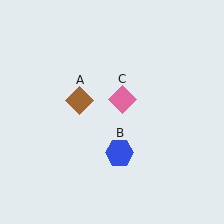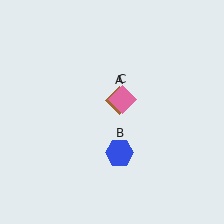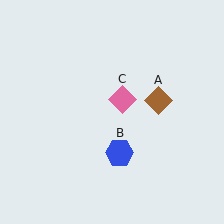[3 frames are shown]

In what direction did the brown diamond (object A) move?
The brown diamond (object A) moved right.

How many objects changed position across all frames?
1 object changed position: brown diamond (object A).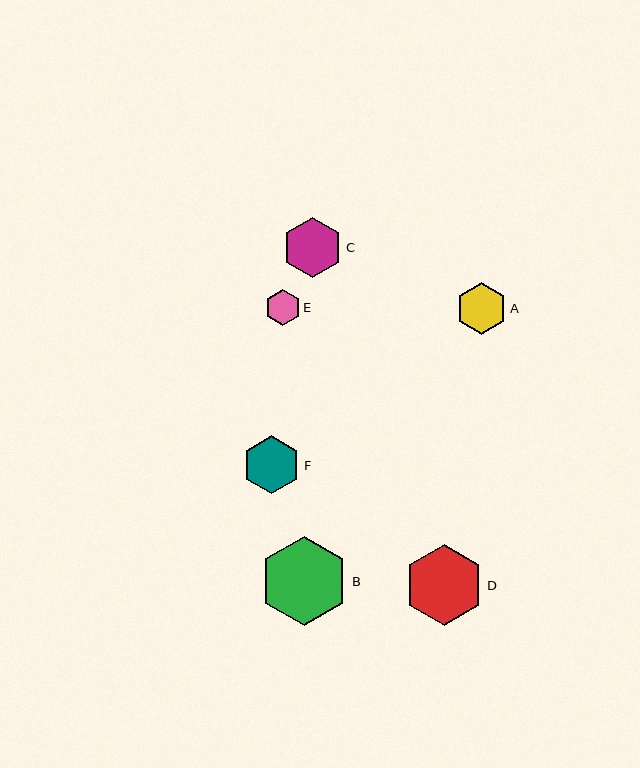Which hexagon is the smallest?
Hexagon E is the smallest with a size of approximately 35 pixels.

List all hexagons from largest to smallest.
From largest to smallest: B, D, C, F, A, E.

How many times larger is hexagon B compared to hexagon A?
Hexagon B is approximately 1.7 times the size of hexagon A.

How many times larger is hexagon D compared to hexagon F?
Hexagon D is approximately 1.4 times the size of hexagon F.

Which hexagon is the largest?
Hexagon B is the largest with a size of approximately 89 pixels.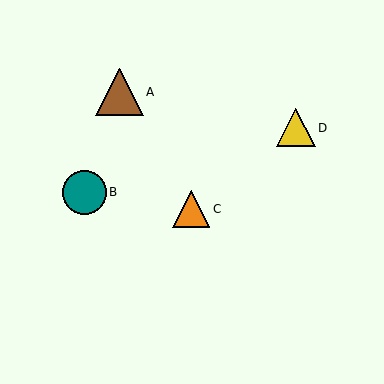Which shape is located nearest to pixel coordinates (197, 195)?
The orange triangle (labeled C) at (191, 209) is nearest to that location.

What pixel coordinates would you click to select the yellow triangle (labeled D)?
Click at (296, 128) to select the yellow triangle D.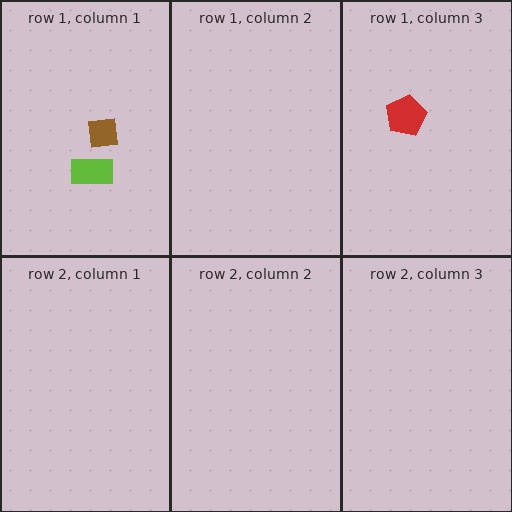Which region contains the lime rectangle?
The row 1, column 1 region.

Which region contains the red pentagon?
The row 1, column 3 region.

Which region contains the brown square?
The row 1, column 1 region.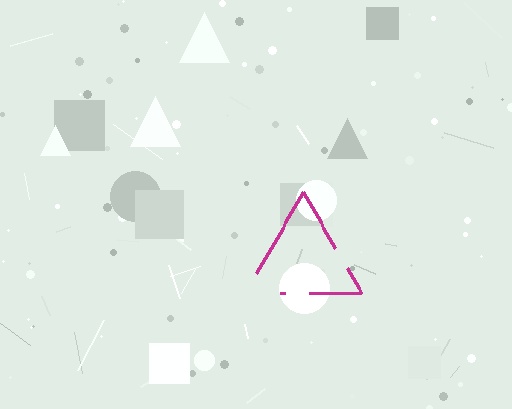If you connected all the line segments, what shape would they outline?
They would outline a triangle.